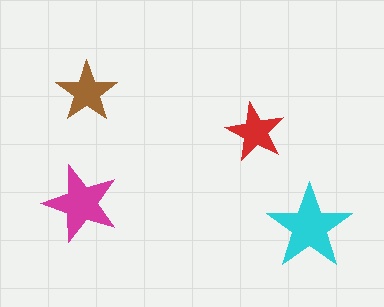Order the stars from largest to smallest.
the cyan one, the magenta one, the brown one, the red one.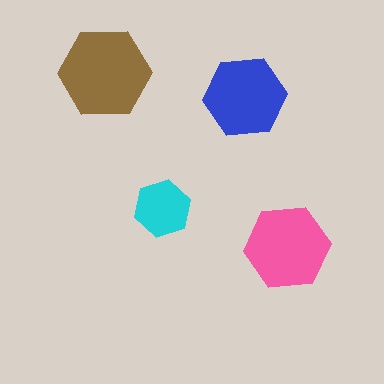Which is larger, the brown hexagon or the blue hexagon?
The brown one.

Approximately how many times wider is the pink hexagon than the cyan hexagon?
About 1.5 times wider.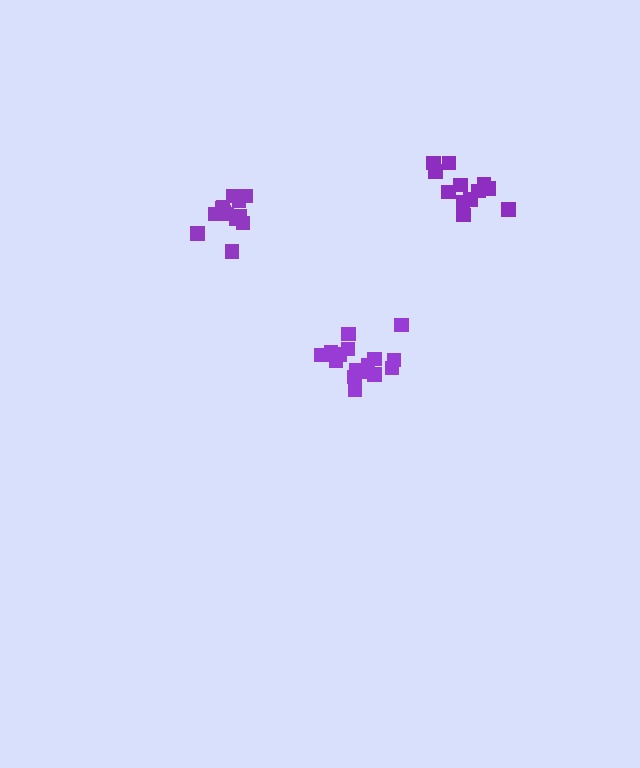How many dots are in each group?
Group 1: 12 dots, Group 2: 13 dots, Group 3: 17 dots (42 total).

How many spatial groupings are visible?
There are 3 spatial groupings.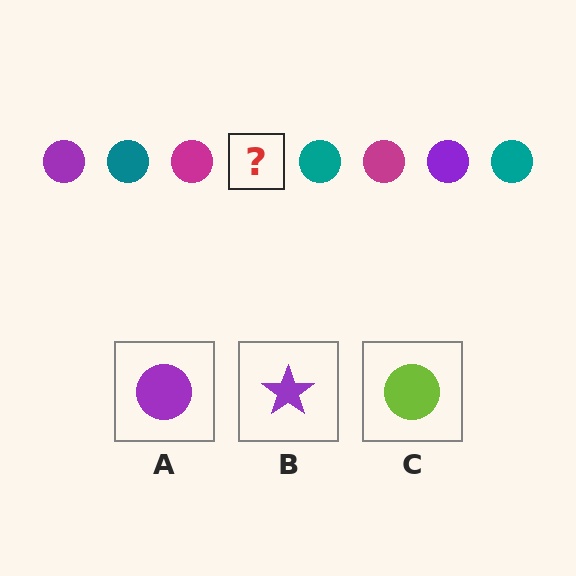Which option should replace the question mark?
Option A.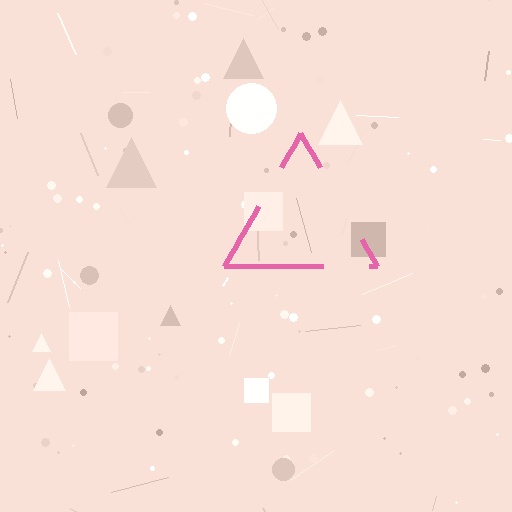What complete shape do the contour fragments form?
The contour fragments form a triangle.